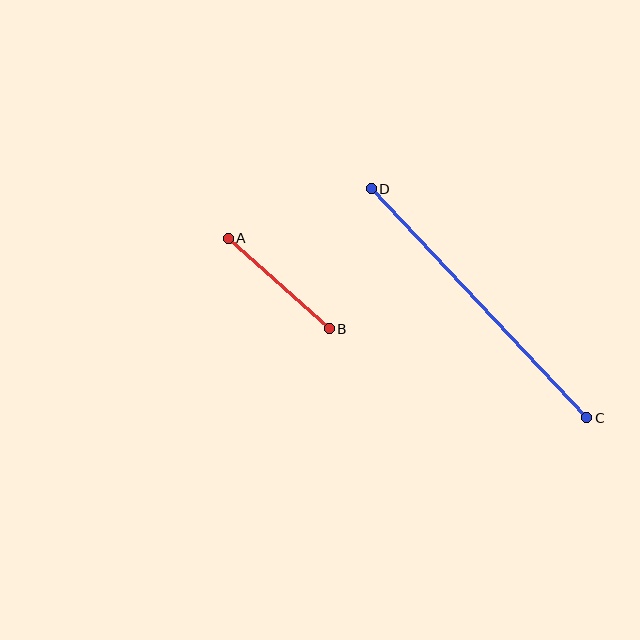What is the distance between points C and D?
The distance is approximately 315 pixels.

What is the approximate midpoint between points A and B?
The midpoint is at approximately (279, 284) pixels.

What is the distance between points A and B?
The distance is approximately 136 pixels.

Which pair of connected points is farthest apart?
Points C and D are farthest apart.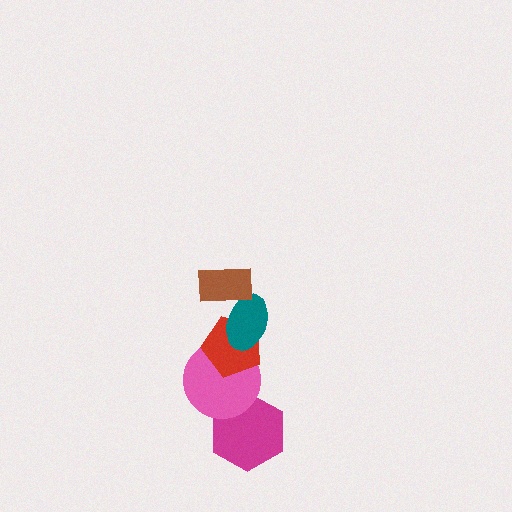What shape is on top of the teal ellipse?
The brown rectangle is on top of the teal ellipse.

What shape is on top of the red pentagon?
The teal ellipse is on top of the red pentagon.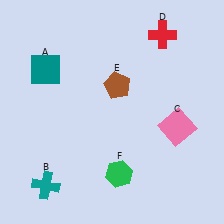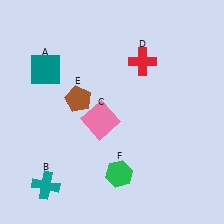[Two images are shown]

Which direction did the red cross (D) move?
The red cross (D) moved down.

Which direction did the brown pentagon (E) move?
The brown pentagon (E) moved left.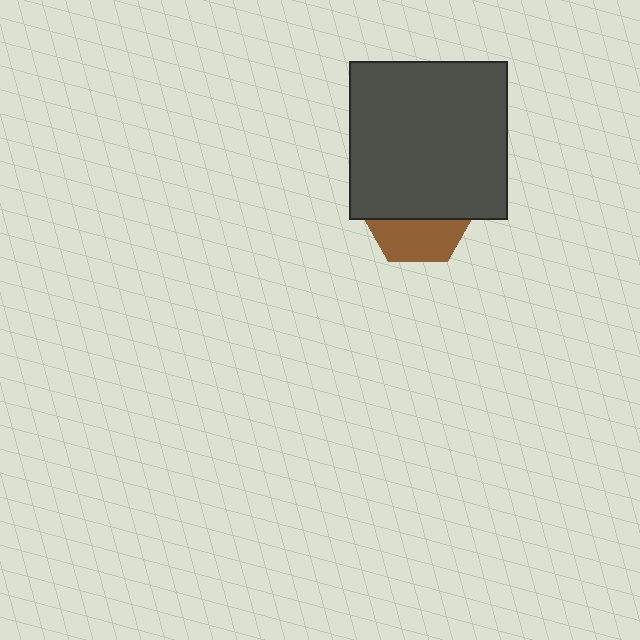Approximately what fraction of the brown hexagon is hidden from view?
Roughly 61% of the brown hexagon is hidden behind the dark gray square.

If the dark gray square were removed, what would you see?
You would see the complete brown hexagon.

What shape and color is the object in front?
The object in front is a dark gray square.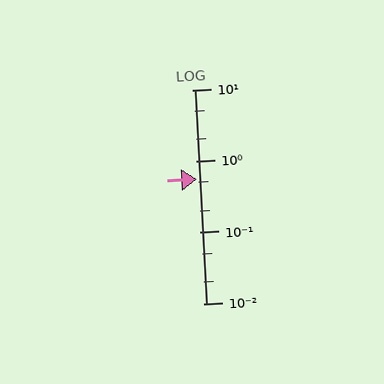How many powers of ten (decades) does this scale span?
The scale spans 3 decades, from 0.01 to 10.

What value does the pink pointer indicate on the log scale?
The pointer indicates approximately 0.56.